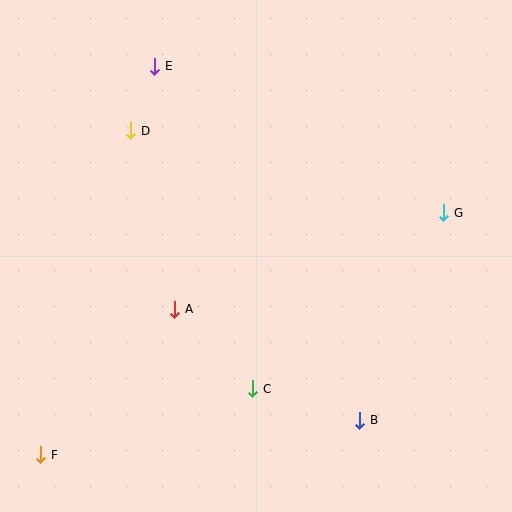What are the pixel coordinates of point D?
Point D is at (131, 131).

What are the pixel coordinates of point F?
Point F is at (41, 455).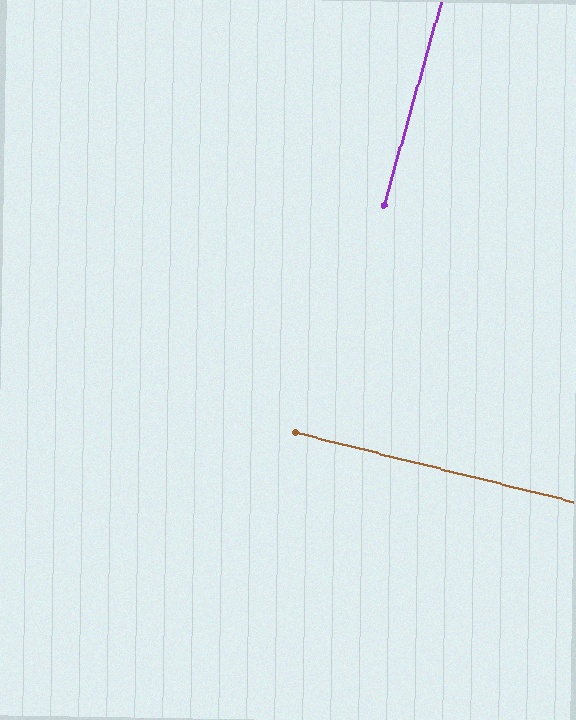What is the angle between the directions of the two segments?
Approximately 89 degrees.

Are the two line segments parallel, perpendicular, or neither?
Perpendicular — they meet at approximately 89°.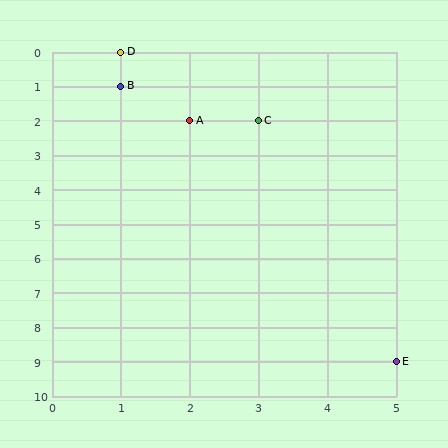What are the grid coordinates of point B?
Point B is at grid coordinates (1, 1).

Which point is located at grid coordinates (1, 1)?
Point B is at (1, 1).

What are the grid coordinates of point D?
Point D is at grid coordinates (1, 0).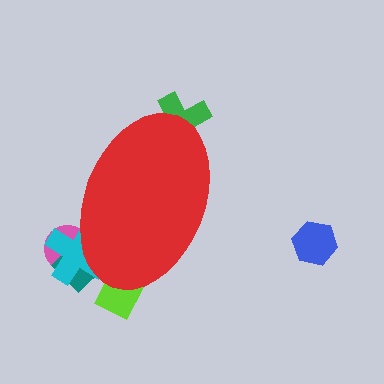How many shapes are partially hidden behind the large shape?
5 shapes are partially hidden.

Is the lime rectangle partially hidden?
Yes, the lime rectangle is partially hidden behind the red ellipse.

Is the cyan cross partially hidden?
Yes, the cyan cross is partially hidden behind the red ellipse.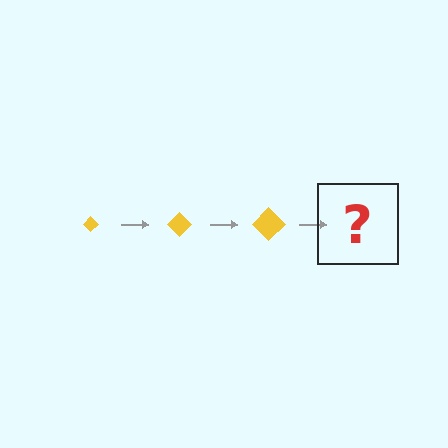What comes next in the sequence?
The next element should be a yellow diamond, larger than the previous one.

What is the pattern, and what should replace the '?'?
The pattern is that the diamond gets progressively larger each step. The '?' should be a yellow diamond, larger than the previous one.